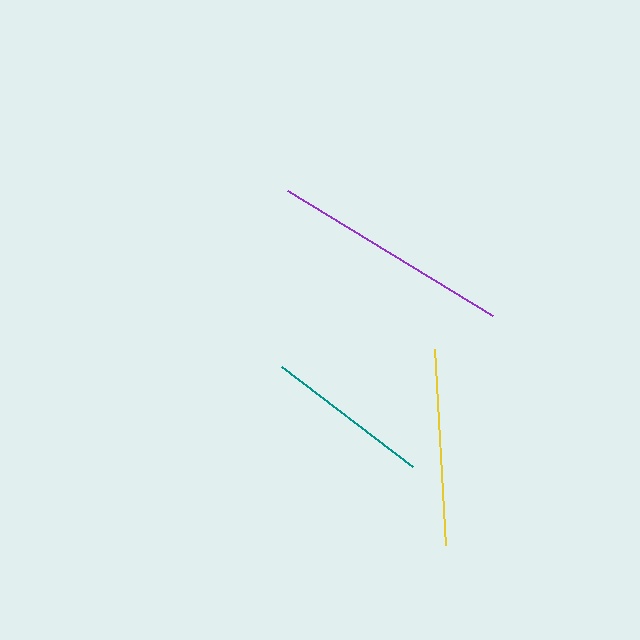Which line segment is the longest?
The purple line is the longest at approximately 239 pixels.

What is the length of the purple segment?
The purple segment is approximately 239 pixels long.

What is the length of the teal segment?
The teal segment is approximately 164 pixels long.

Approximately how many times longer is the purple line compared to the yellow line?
The purple line is approximately 1.2 times the length of the yellow line.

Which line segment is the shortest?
The teal line is the shortest at approximately 164 pixels.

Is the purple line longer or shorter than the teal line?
The purple line is longer than the teal line.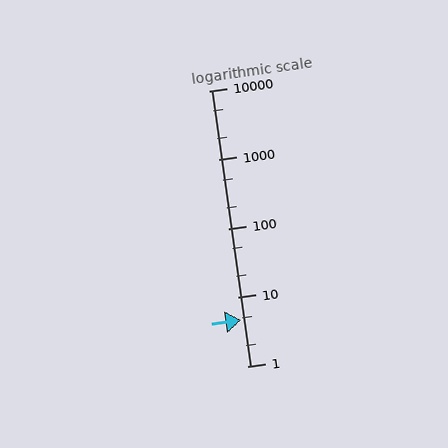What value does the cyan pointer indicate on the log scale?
The pointer indicates approximately 4.7.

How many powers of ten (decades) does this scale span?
The scale spans 4 decades, from 1 to 10000.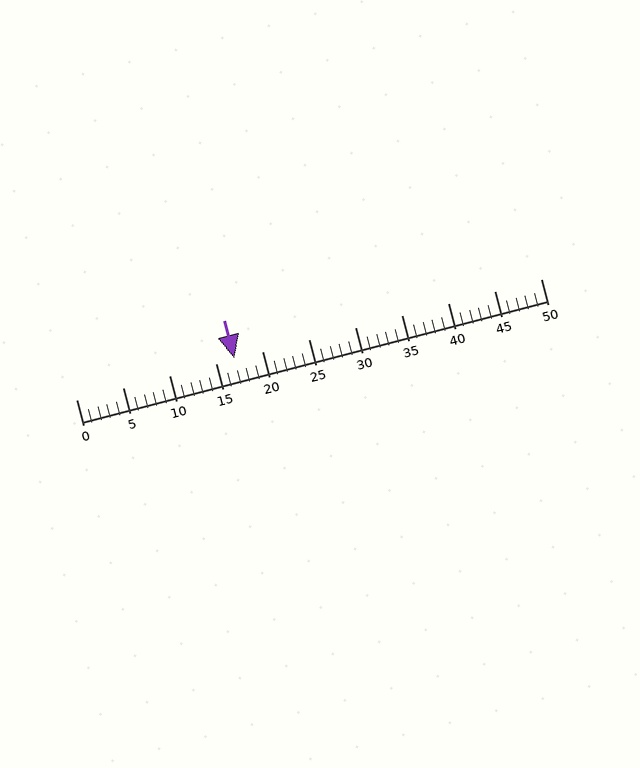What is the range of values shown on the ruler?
The ruler shows values from 0 to 50.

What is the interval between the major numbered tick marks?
The major tick marks are spaced 5 units apart.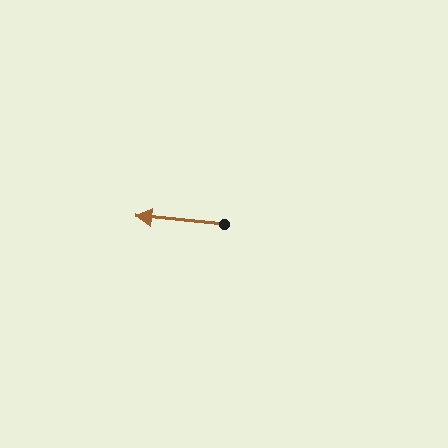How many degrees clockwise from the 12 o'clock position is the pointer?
Approximately 275 degrees.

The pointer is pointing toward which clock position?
Roughly 9 o'clock.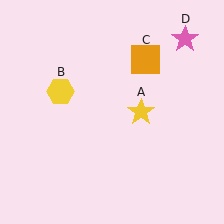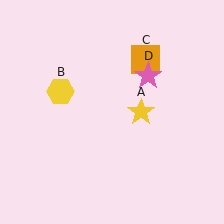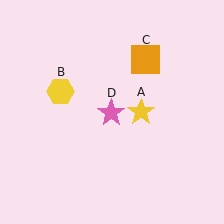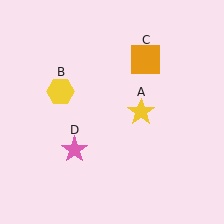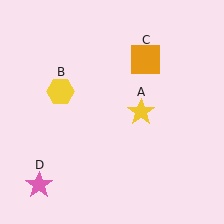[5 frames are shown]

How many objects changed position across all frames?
1 object changed position: pink star (object D).